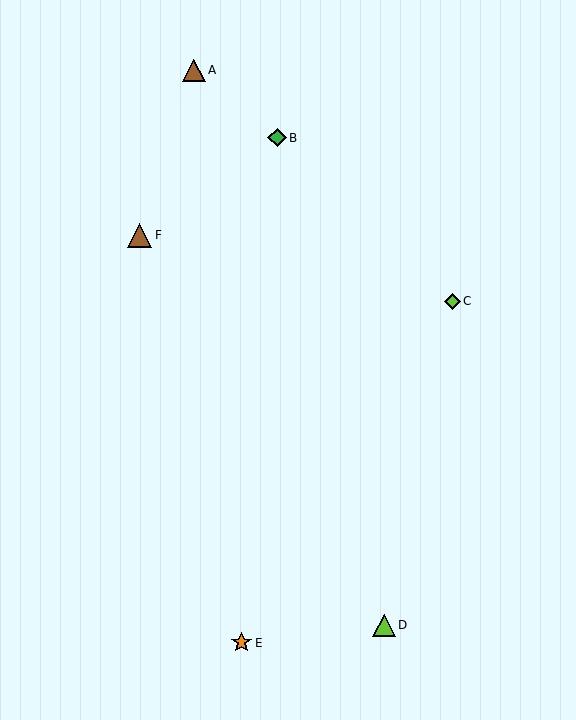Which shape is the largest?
The brown triangle (labeled F) is the largest.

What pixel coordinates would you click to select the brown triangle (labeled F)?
Click at (140, 235) to select the brown triangle F.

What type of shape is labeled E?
Shape E is an orange star.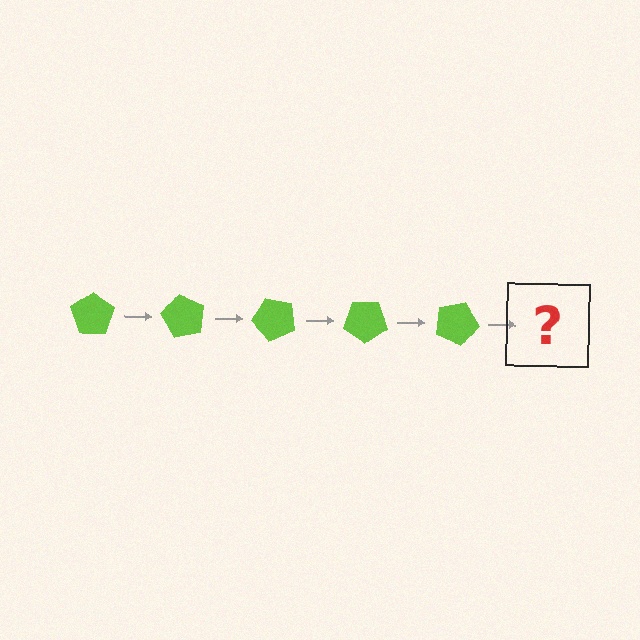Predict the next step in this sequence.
The next step is a lime pentagon rotated 300 degrees.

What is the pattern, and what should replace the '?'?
The pattern is that the pentagon rotates 60 degrees each step. The '?' should be a lime pentagon rotated 300 degrees.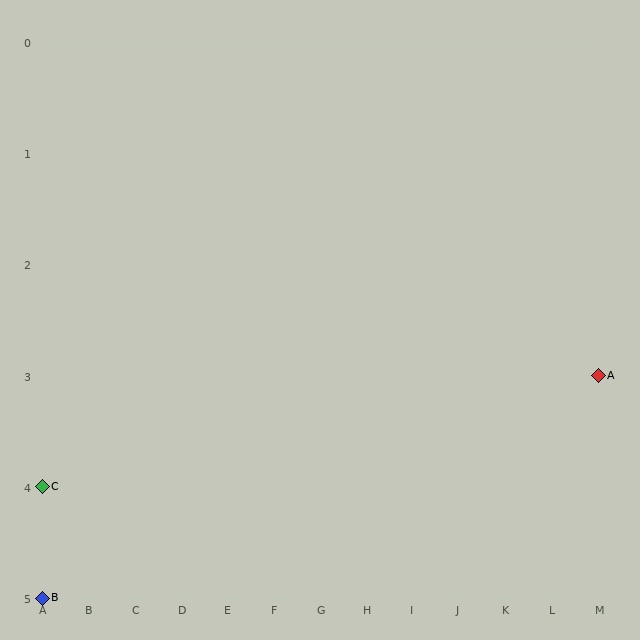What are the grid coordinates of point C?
Point C is at grid coordinates (A, 4).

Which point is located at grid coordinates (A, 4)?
Point C is at (A, 4).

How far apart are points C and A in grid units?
Points C and A are 12 columns and 1 row apart (about 12.0 grid units diagonally).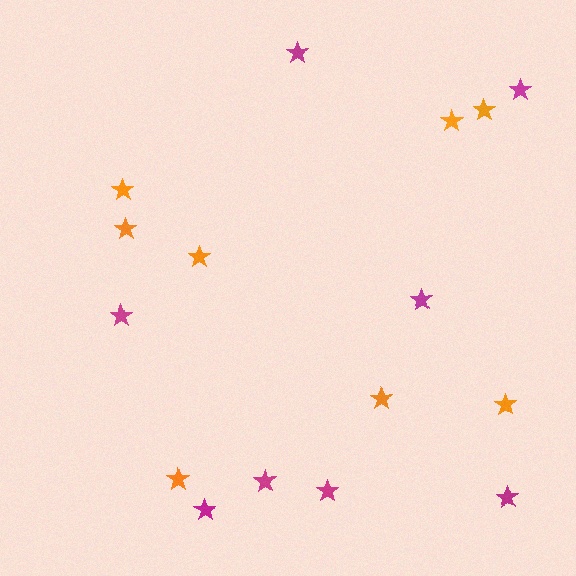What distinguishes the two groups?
There are 2 groups: one group of orange stars (8) and one group of magenta stars (8).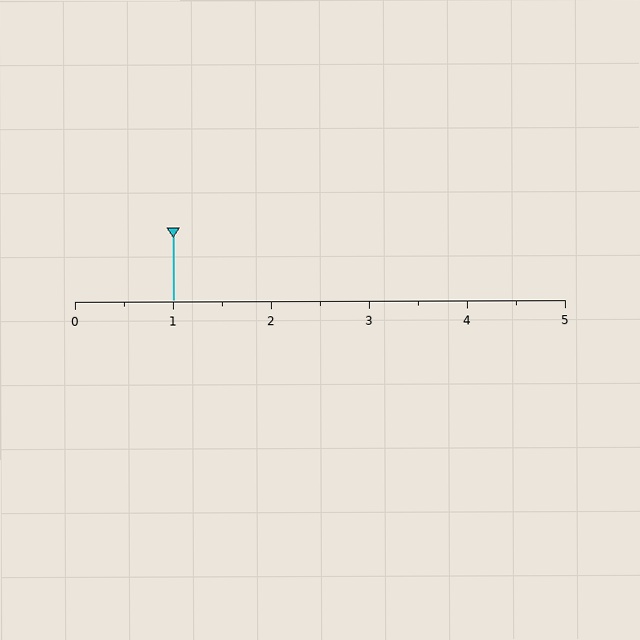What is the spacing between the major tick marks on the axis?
The major ticks are spaced 1 apart.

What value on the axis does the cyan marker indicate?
The marker indicates approximately 1.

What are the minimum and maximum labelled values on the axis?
The axis runs from 0 to 5.